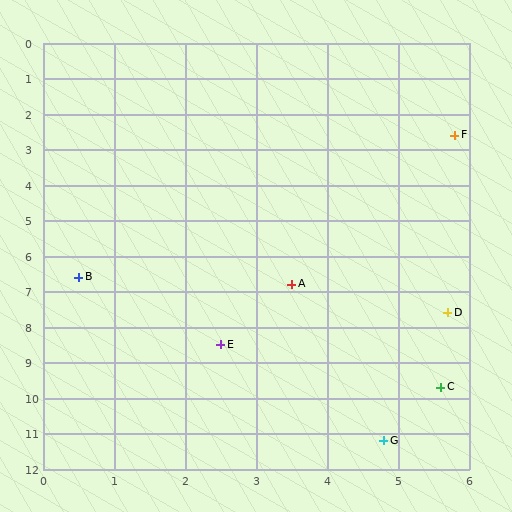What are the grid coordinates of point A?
Point A is at approximately (3.5, 6.8).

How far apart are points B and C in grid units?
Points B and C are about 6.0 grid units apart.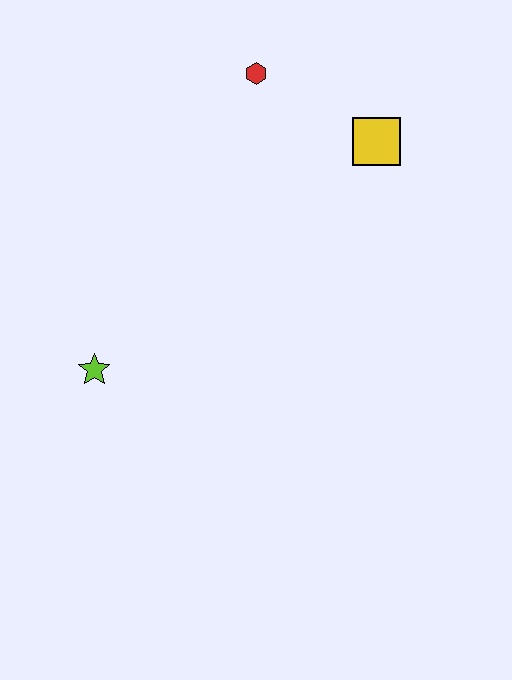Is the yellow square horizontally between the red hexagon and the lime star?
No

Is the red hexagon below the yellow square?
No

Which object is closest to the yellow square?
The red hexagon is closest to the yellow square.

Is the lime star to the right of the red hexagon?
No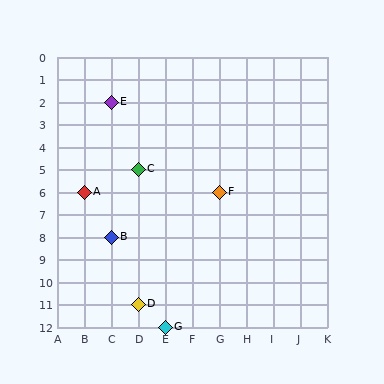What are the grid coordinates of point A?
Point A is at grid coordinates (B, 6).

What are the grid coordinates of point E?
Point E is at grid coordinates (C, 2).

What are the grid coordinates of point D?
Point D is at grid coordinates (D, 11).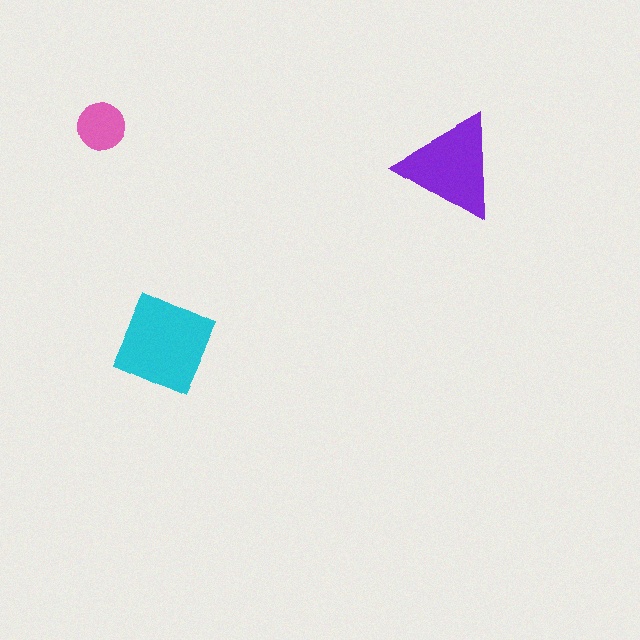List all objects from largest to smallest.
The cyan diamond, the purple triangle, the pink circle.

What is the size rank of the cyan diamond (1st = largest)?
1st.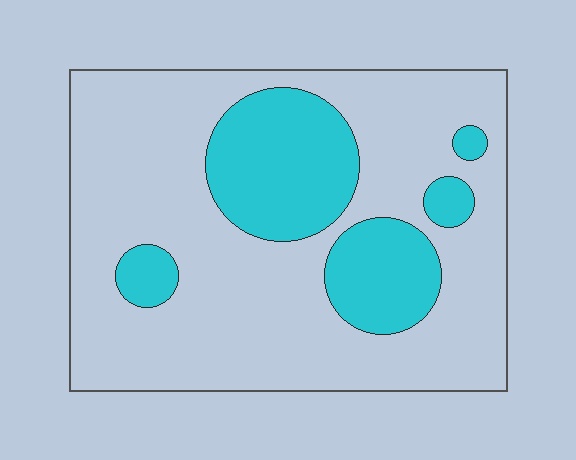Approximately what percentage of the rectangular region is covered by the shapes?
Approximately 25%.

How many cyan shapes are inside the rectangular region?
5.